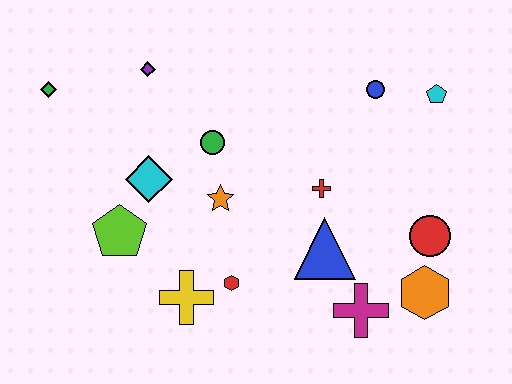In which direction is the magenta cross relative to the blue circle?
The magenta cross is below the blue circle.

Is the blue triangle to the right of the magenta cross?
No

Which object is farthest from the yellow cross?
The cyan pentagon is farthest from the yellow cross.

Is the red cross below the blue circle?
Yes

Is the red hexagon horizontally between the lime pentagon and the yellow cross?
No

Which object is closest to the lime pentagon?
The cyan diamond is closest to the lime pentagon.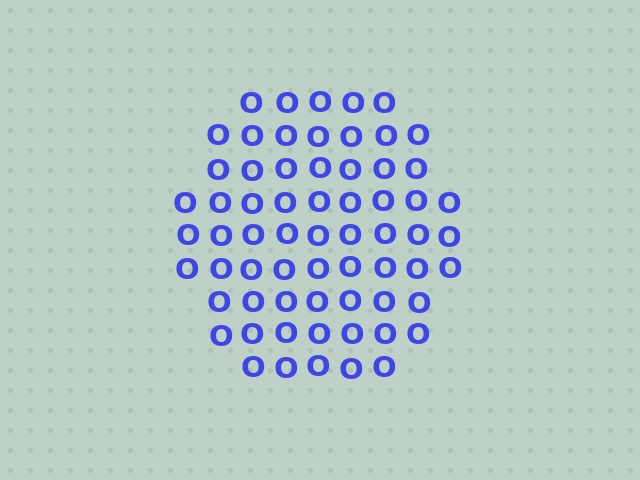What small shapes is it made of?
It is made of small letter O's.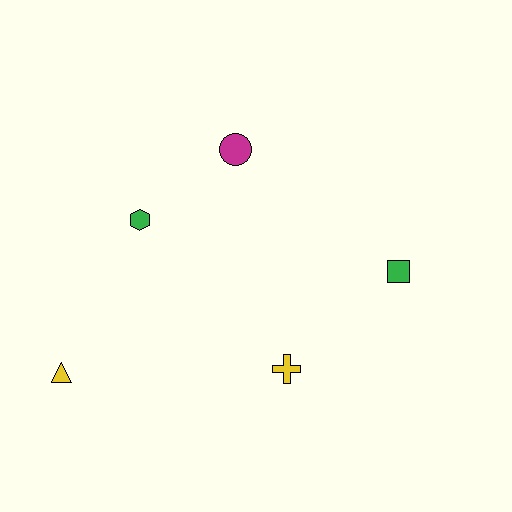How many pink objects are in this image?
There are no pink objects.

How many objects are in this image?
There are 5 objects.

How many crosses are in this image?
There is 1 cross.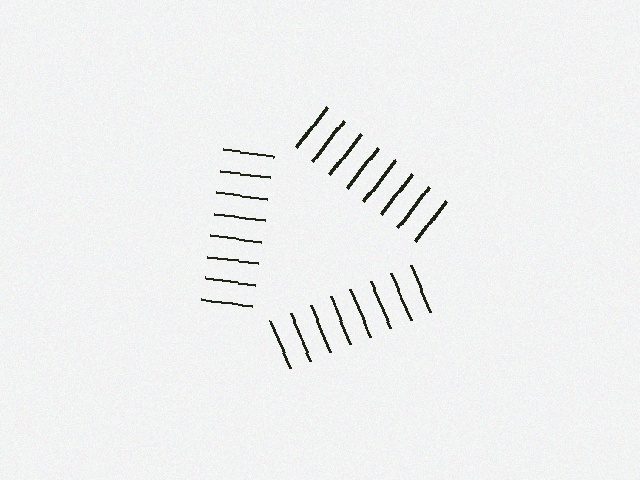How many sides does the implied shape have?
3 sides — the line-ends trace a triangle.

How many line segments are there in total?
24 — 8 along each of the 3 edges.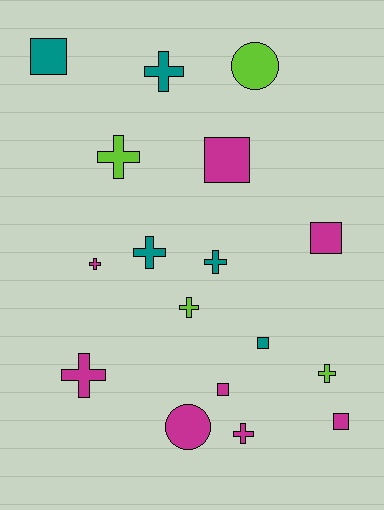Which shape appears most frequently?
Cross, with 9 objects.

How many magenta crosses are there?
There are 3 magenta crosses.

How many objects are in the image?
There are 17 objects.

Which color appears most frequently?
Magenta, with 8 objects.